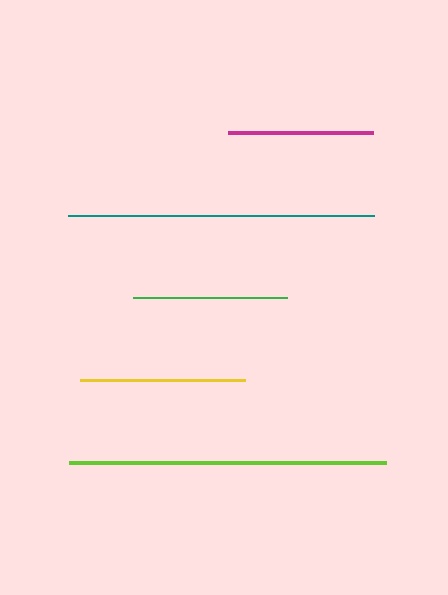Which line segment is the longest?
The lime line is the longest at approximately 318 pixels.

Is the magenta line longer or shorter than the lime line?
The lime line is longer than the magenta line.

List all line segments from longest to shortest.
From longest to shortest: lime, teal, yellow, green, magenta.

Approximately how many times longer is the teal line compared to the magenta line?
The teal line is approximately 2.1 times the length of the magenta line.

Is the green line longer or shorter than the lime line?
The lime line is longer than the green line.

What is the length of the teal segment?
The teal segment is approximately 306 pixels long.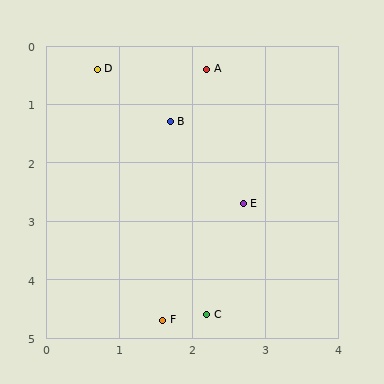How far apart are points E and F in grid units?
Points E and F are about 2.3 grid units apart.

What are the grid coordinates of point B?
Point B is at approximately (1.7, 1.3).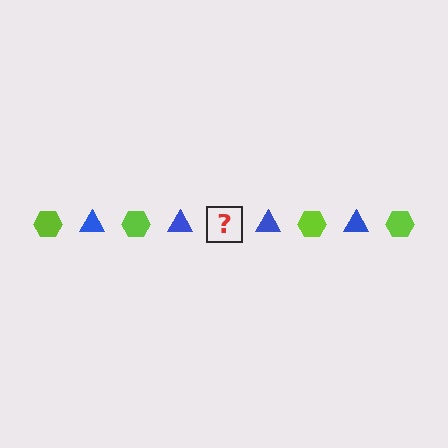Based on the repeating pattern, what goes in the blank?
The blank should be a lime hexagon.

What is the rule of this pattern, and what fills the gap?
The rule is that the pattern alternates between lime hexagon and blue triangle. The gap should be filled with a lime hexagon.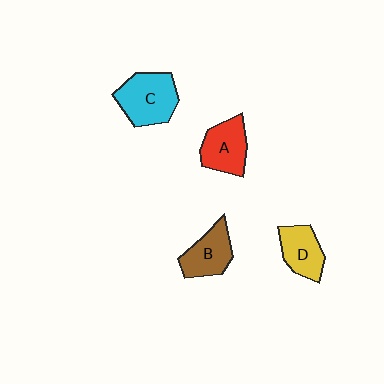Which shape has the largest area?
Shape C (cyan).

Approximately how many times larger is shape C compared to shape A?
Approximately 1.3 times.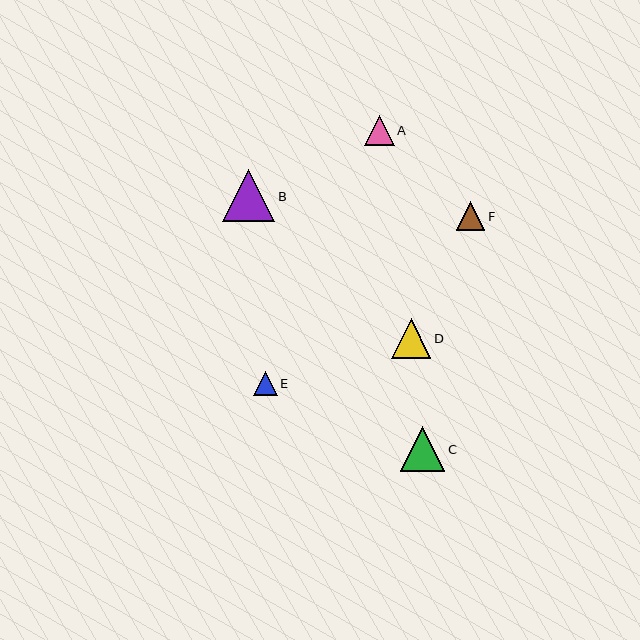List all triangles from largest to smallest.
From largest to smallest: B, C, D, A, F, E.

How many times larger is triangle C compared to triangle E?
Triangle C is approximately 1.9 times the size of triangle E.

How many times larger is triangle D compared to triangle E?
Triangle D is approximately 1.6 times the size of triangle E.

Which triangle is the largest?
Triangle B is the largest with a size of approximately 52 pixels.